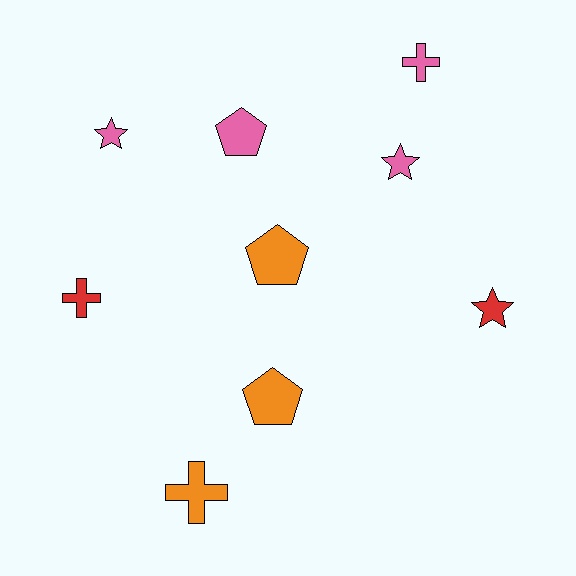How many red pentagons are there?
There are no red pentagons.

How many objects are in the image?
There are 9 objects.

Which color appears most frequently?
Pink, with 4 objects.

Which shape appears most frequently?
Cross, with 3 objects.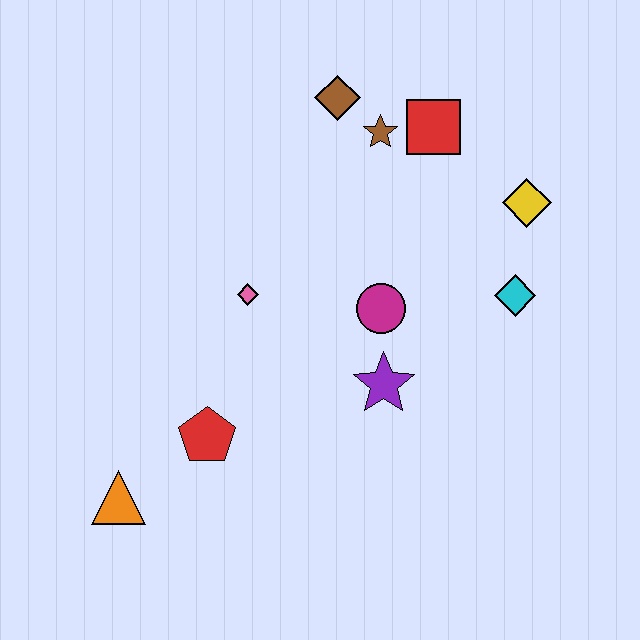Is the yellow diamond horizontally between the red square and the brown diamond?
No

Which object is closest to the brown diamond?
The brown star is closest to the brown diamond.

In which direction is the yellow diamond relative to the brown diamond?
The yellow diamond is to the right of the brown diamond.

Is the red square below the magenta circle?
No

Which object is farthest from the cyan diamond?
The orange triangle is farthest from the cyan diamond.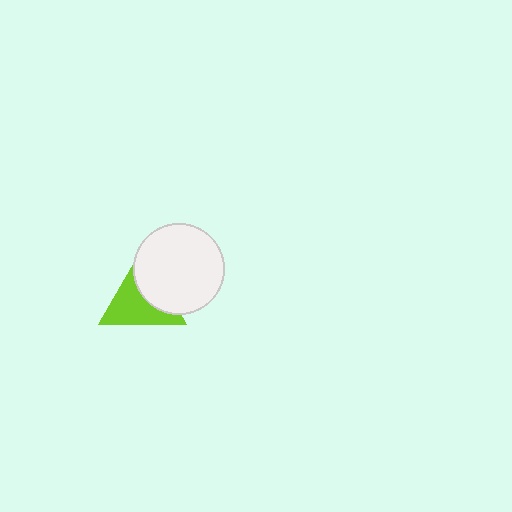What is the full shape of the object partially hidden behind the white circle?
The partially hidden object is a lime triangle.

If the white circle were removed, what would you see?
You would see the complete lime triangle.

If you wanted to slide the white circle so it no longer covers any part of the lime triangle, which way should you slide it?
Slide it toward the upper-right — that is the most direct way to separate the two shapes.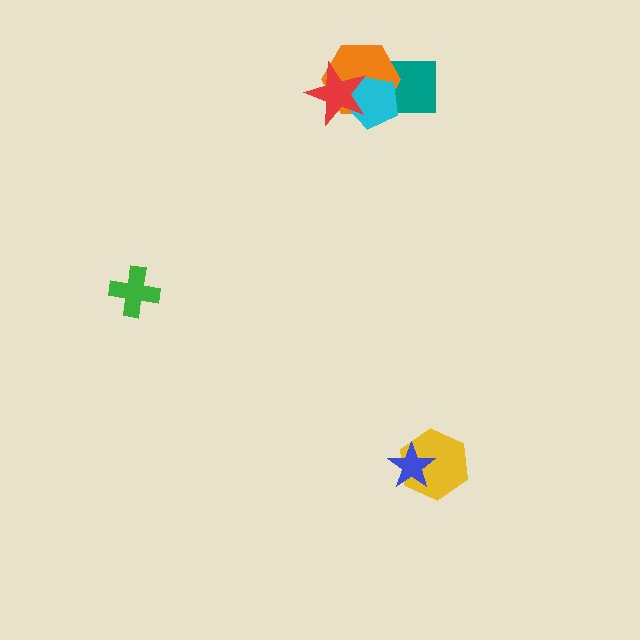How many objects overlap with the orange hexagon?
3 objects overlap with the orange hexagon.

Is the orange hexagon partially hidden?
Yes, it is partially covered by another shape.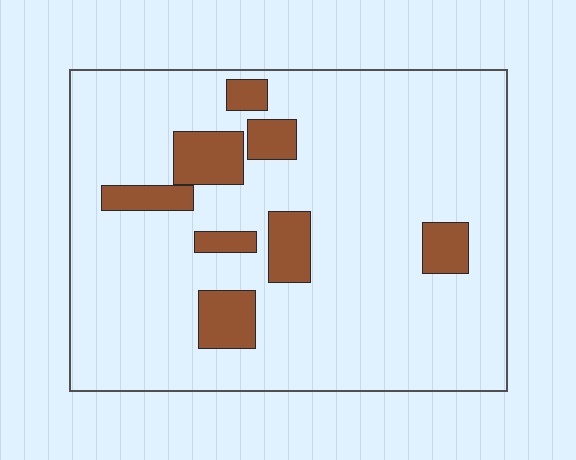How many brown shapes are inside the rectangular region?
8.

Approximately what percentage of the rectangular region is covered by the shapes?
Approximately 15%.